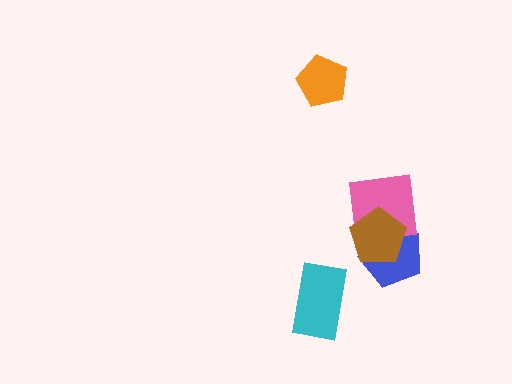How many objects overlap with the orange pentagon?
0 objects overlap with the orange pentagon.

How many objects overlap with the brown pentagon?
2 objects overlap with the brown pentagon.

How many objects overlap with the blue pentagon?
2 objects overlap with the blue pentagon.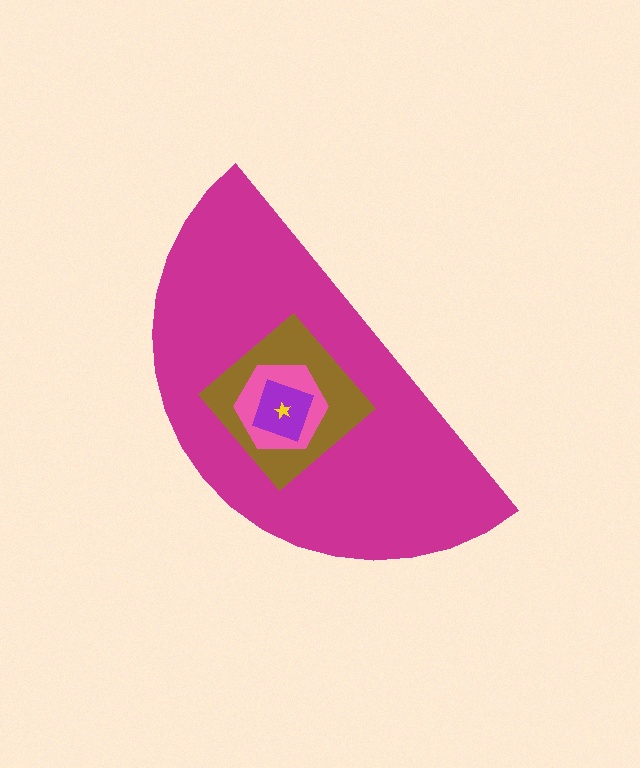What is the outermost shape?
The magenta semicircle.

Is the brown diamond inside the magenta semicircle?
Yes.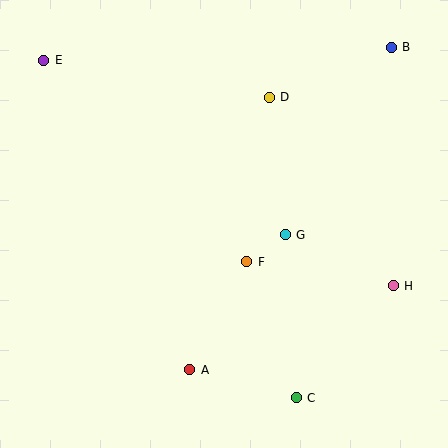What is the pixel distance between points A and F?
The distance between A and F is 122 pixels.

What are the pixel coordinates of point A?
Point A is at (190, 370).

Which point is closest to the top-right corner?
Point B is closest to the top-right corner.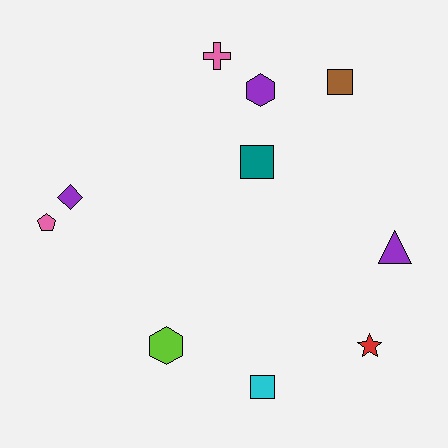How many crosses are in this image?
There is 1 cross.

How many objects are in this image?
There are 10 objects.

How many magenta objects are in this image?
There are no magenta objects.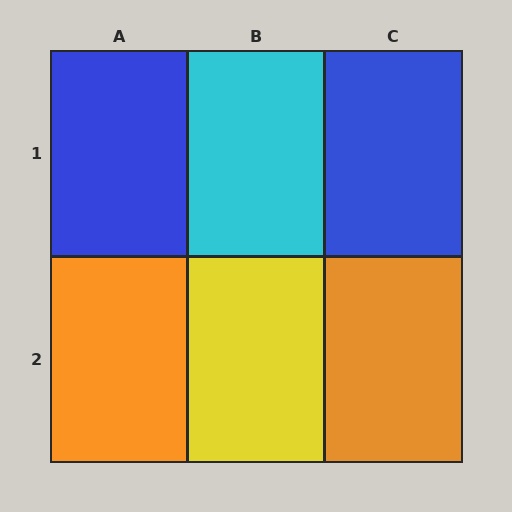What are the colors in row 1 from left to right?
Blue, cyan, blue.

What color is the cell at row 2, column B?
Yellow.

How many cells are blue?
2 cells are blue.